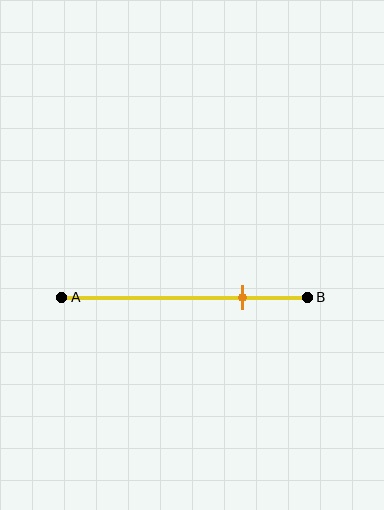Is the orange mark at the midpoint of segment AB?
No, the mark is at about 75% from A, not at the 50% midpoint.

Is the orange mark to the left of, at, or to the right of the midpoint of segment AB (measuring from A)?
The orange mark is to the right of the midpoint of segment AB.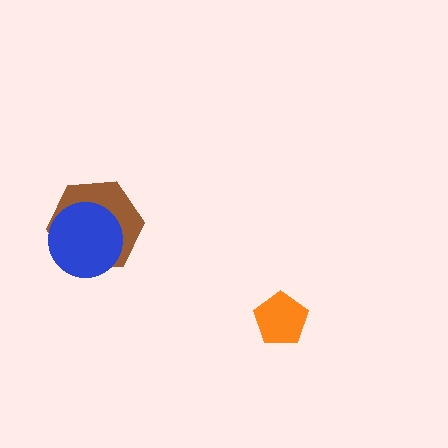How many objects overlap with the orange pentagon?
0 objects overlap with the orange pentagon.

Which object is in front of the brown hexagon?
The blue circle is in front of the brown hexagon.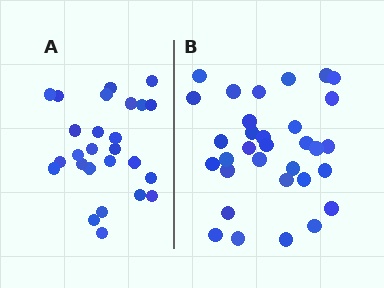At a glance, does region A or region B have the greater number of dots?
Region B (the right region) has more dots.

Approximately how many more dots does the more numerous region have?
Region B has about 6 more dots than region A.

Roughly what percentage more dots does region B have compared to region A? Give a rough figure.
About 25% more.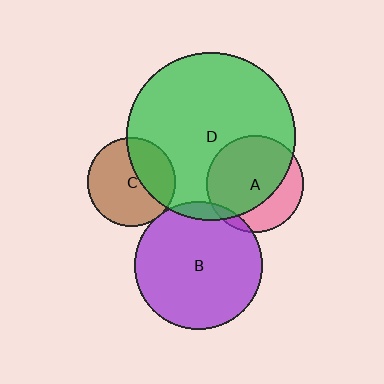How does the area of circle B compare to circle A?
Approximately 1.7 times.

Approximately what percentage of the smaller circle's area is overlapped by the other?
Approximately 5%.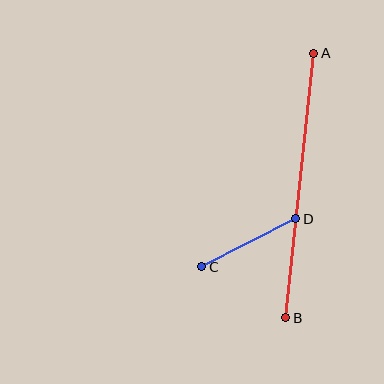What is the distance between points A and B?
The distance is approximately 266 pixels.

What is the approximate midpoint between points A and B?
The midpoint is at approximately (300, 186) pixels.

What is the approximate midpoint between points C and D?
The midpoint is at approximately (249, 243) pixels.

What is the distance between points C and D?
The distance is approximately 106 pixels.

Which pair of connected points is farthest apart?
Points A and B are farthest apart.